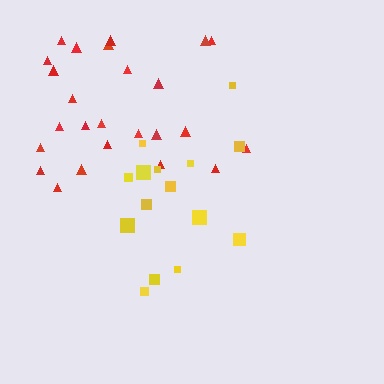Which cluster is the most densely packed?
Red.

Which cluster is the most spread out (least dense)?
Yellow.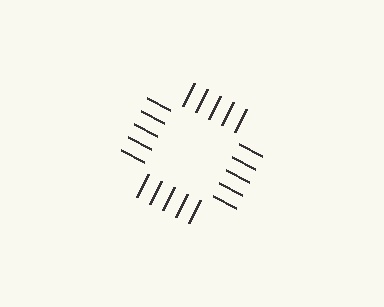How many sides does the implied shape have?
4 sides — the line-ends trace a square.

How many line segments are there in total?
20 — 5 along each of the 4 edges.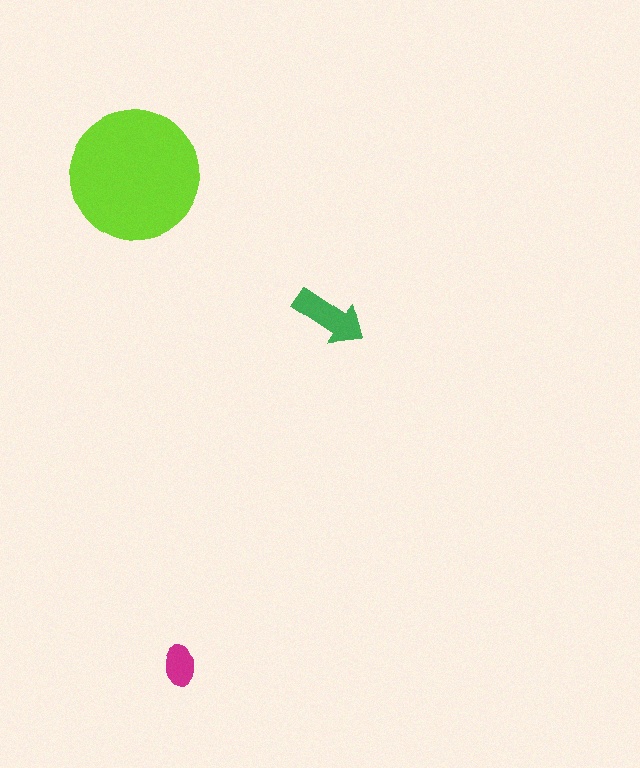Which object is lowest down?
The magenta ellipse is bottommost.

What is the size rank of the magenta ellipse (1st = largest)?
3rd.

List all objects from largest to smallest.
The lime circle, the green arrow, the magenta ellipse.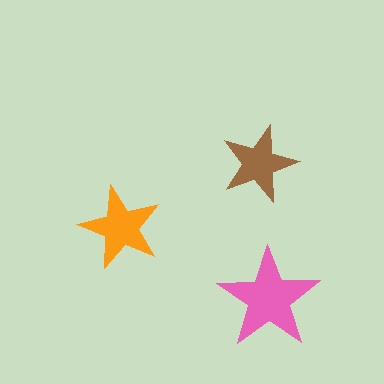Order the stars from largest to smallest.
the pink one, the orange one, the brown one.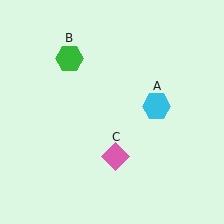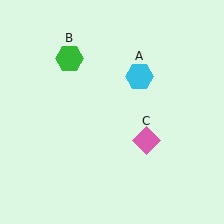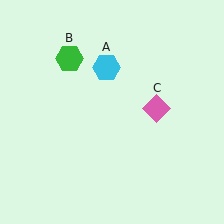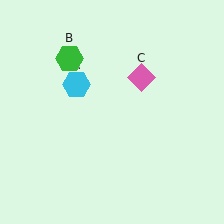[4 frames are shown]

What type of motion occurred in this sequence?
The cyan hexagon (object A), pink diamond (object C) rotated counterclockwise around the center of the scene.